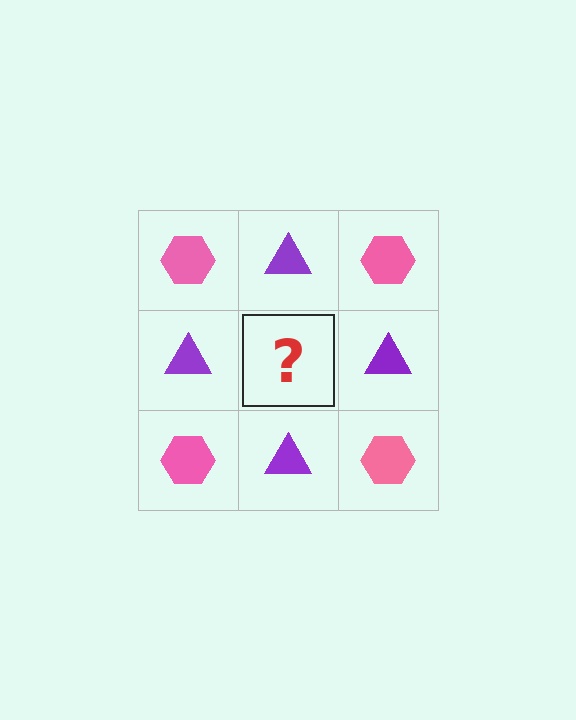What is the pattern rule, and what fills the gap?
The rule is that it alternates pink hexagon and purple triangle in a checkerboard pattern. The gap should be filled with a pink hexagon.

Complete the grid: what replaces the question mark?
The question mark should be replaced with a pink hexagon.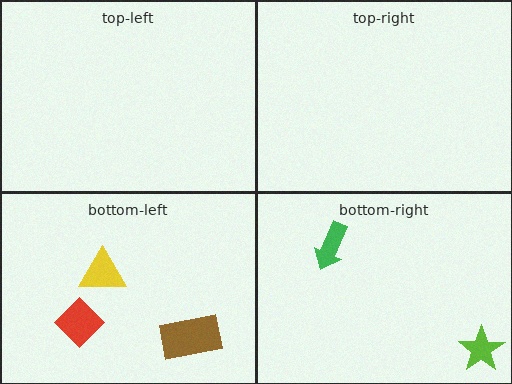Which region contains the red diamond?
The bottom-left region.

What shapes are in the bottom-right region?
The lime star, the green arrow.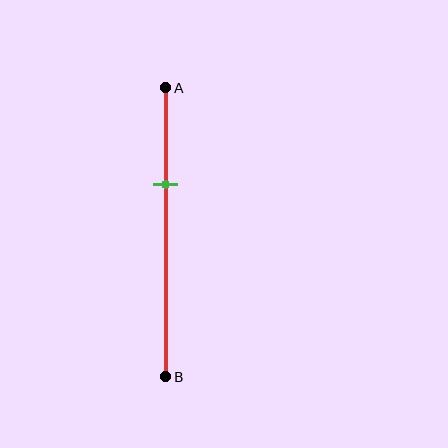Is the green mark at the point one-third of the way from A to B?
Yes, the mark is approximately at the one-third point.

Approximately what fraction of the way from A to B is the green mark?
The green mark is approximately 35% of the way from A to B.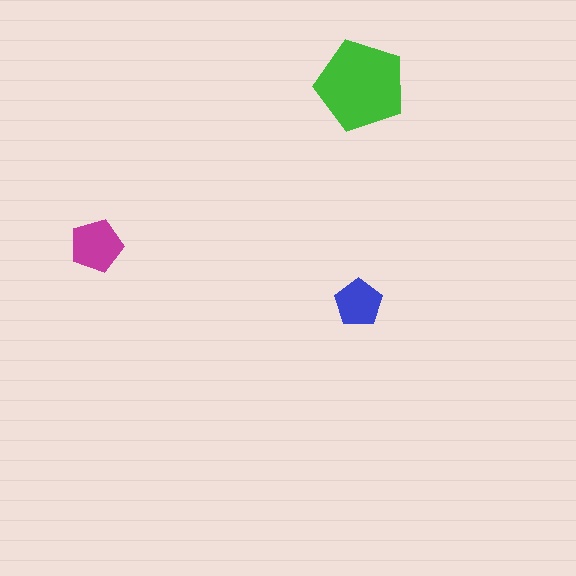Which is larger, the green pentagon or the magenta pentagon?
The green one.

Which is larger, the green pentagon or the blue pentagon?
The green one.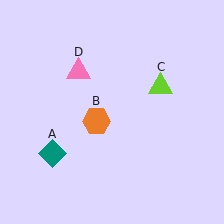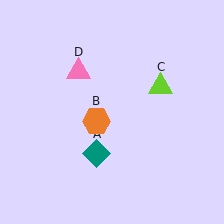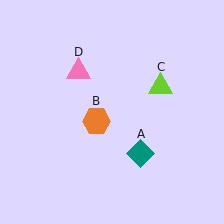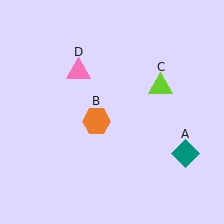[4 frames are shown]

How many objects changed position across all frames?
1 object changed position: teal diamond (object A).